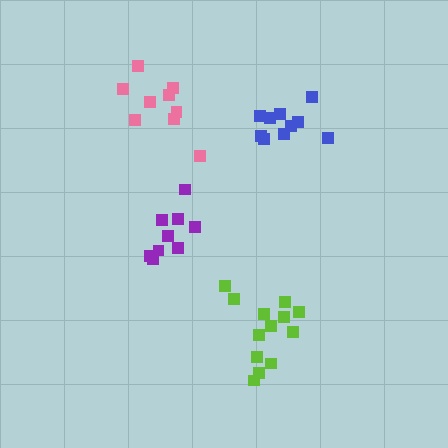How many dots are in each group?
Group 1: 13 dots, Group 2: 10 dots, Group 3: 9 dots, Group 4: 10 dots (42 total).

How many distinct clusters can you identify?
There are 4 distinct clusters.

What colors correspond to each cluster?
The clusters are colored: lime, blue, pink, purple.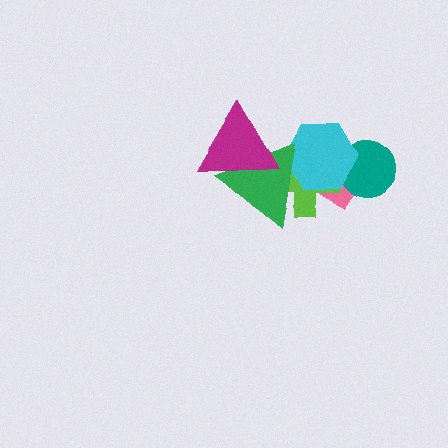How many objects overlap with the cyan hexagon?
4 objects overlap with the cyan hexagon.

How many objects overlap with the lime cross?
3 objects overlap with the lime cross.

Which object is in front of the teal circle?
The cyan hexagon is in front of the teal circle.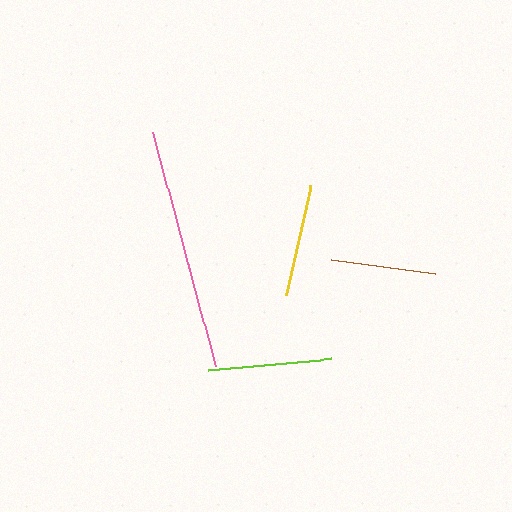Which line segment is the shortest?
The brown line is the shortest at approximately 105 pixels.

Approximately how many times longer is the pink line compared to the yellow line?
The pink line is approximately 2.1 times the length of the yellow line.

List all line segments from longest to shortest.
From longest to shortest: pink, lime, yellow, brown.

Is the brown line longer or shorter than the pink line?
The pink line is longer than the brown line.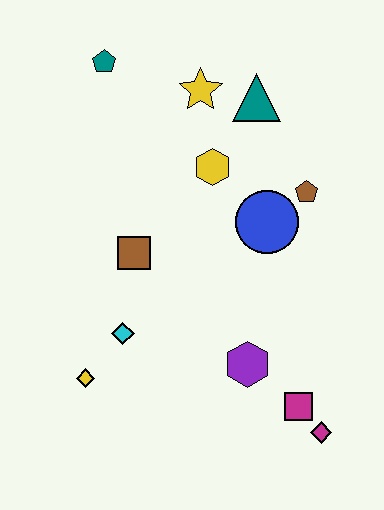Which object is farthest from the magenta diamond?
The teal pentagon is farthest from the magenta diamond.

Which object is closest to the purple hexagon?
The magenta square is closest to the purple hexagon.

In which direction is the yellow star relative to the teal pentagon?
The yellow star is to the right of the teal pentagon.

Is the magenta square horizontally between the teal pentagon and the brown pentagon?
Yes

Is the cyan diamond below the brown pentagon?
Yes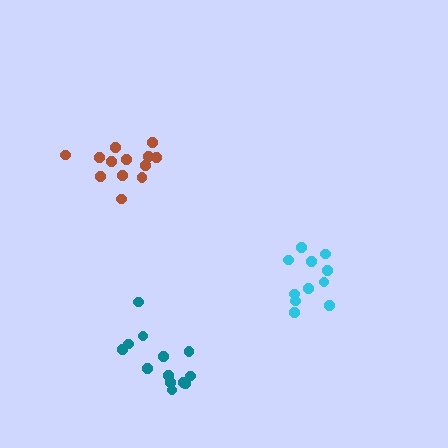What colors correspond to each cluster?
The clusters are colored: brown, cyan, teal.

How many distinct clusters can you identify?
There are 3 distinct clusters.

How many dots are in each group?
Group 1: 13 dots, Group 2: 11 dots, Group 3: 13 dots (37 total).